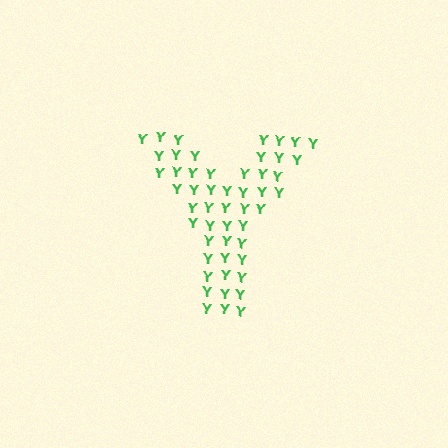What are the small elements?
The small elements are letter Y's.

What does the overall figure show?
The overall figure shows the letter Y.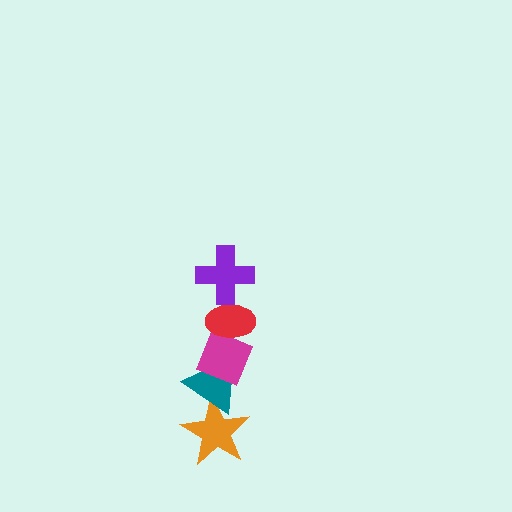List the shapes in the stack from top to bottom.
From top to bottom: the purple cross, the red ellipse, the magenta diamond, the teal triangle, the orange star.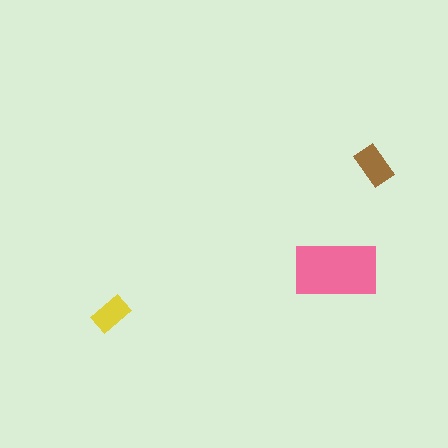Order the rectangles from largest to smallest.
the pink one, the brown one, the yellow one.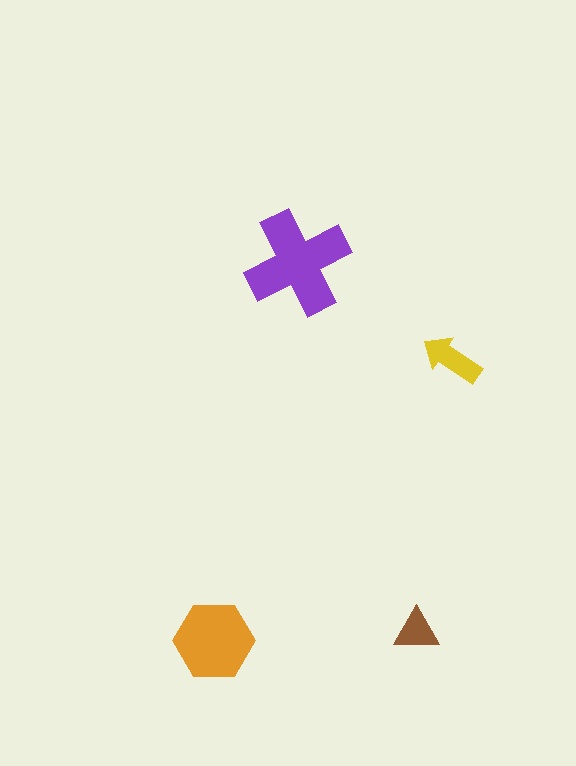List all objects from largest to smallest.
The purple cross, the orange hexagon, the yellow arrow, the brown triangle.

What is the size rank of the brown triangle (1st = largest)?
4th.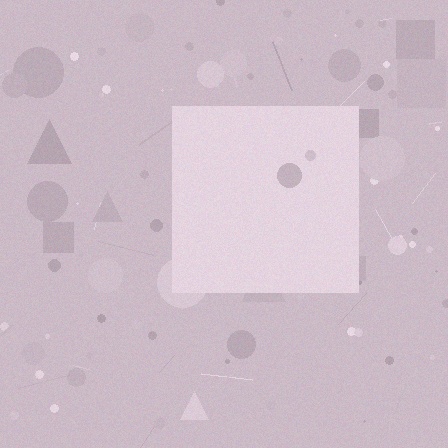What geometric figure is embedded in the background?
A square is embedded in the background.